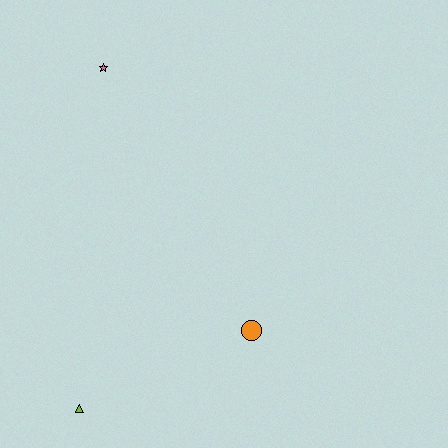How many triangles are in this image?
There is 1 triangle.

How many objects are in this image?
There are 3 objects.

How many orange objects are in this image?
There is 1 orange object.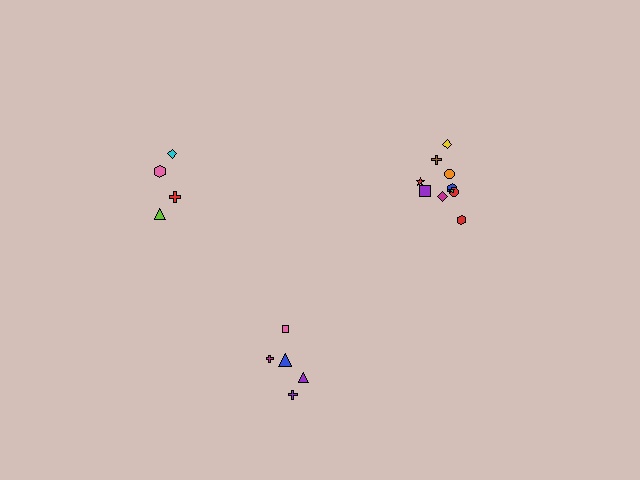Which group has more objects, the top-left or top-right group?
The top-right group.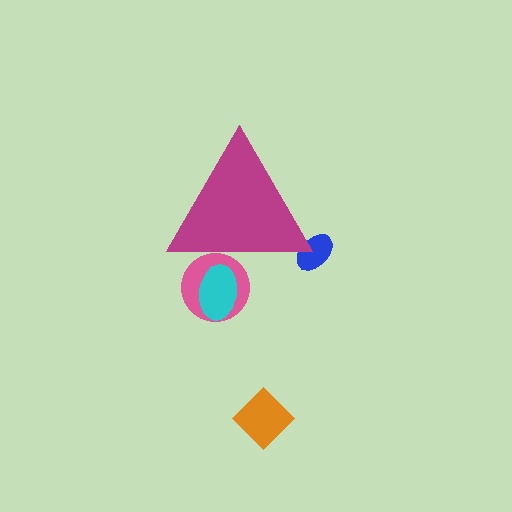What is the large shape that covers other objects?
A magenta triangle.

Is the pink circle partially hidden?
Yes, the pink circle is partially hidden behind the magenta triangle.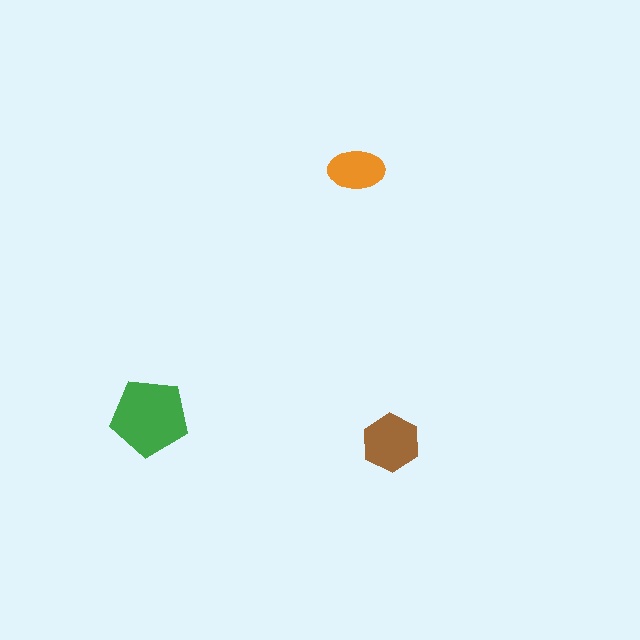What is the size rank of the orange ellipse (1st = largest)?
3rd.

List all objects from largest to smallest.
The green pentagon, the brown hexagon, the orange ellipse.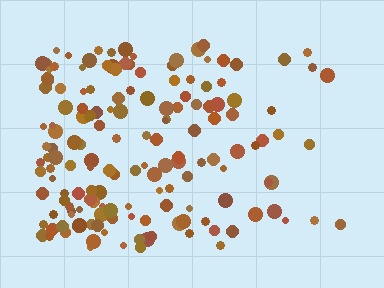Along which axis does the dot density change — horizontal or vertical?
Horizontal.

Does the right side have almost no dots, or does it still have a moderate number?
Still a moderate number, just noticeably fewer than the left.